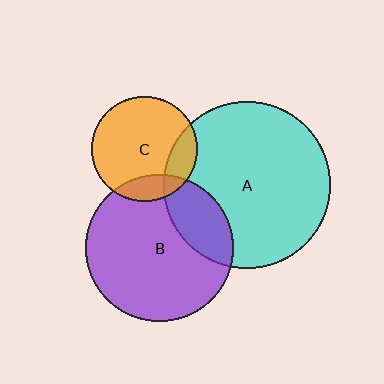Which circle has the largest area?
Circle A (cyan).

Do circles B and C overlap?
Yes.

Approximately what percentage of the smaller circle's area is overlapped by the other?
Approximately 15%.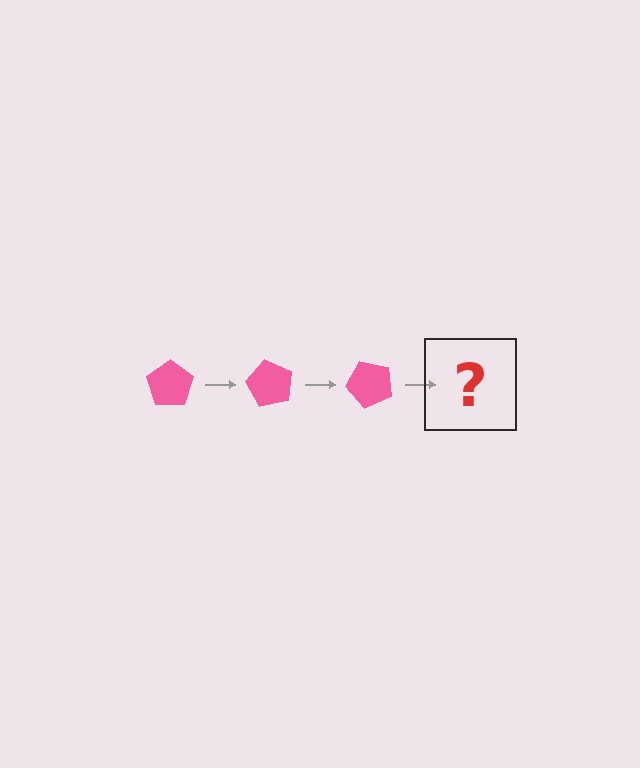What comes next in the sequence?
The next element should be a pink pentagon rotated 180 degrees.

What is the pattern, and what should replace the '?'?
The pattern is that the pentagon rotates 60 degrees each step. The '?' should be a pink pentagon rotated 180 degrees.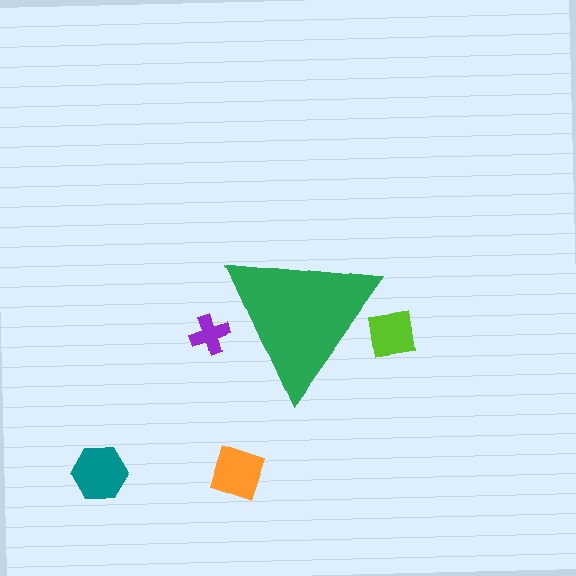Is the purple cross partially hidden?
Yes, the purple cross is partially hidden behind the green triangle.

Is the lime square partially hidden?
Yes, the lime square is partially hidden behind the green triangle.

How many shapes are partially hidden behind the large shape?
2 shapes are partially hidden.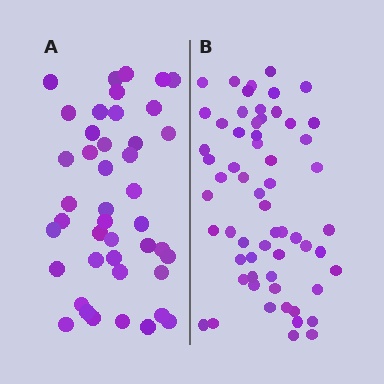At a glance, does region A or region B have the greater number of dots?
Region B (the right region) has more dots.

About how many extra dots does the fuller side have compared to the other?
Region B has approximately 15 more dots than region A.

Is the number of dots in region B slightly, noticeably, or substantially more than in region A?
Region B has noticeably more, but not dramatically so. The ratio is roughly 1.4 to 1.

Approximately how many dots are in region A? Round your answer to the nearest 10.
About 40 dots. (The exact count is 43, which rounds to 40.)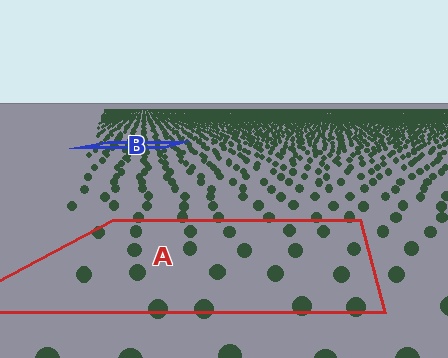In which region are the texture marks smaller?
The texture marks are smaller in region B, because it is farther away.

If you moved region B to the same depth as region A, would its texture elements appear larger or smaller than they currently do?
They would appear larger. At a closer depth, the same texture elements are projected at a bigger on-screen size.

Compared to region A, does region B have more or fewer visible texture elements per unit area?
Region B has more texture elements per unit area — they are packed more densely because it is farther away.